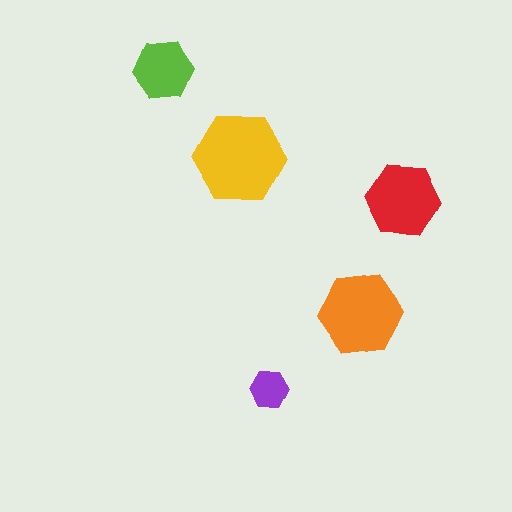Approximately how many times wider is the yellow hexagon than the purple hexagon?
About 2.5 times wider.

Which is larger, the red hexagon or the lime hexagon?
The red one.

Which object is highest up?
The lime hexagon is topmost.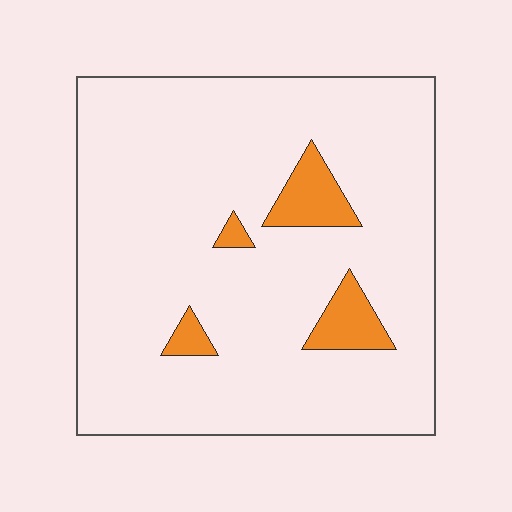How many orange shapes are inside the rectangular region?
4.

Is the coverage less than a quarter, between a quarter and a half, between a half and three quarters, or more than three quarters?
Less than a quarter.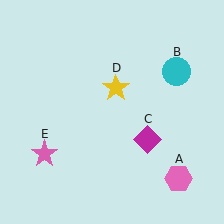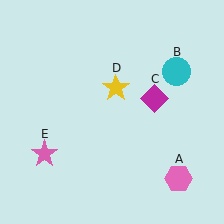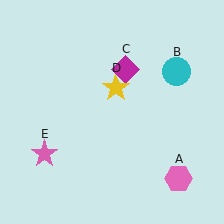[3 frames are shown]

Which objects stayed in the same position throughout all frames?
Pink hexagon (object A) and cyan circle (object B) and yellow star (object D) and pink star (object E) remained stationary.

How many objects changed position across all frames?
1 object changed position: magenta diamond (object C).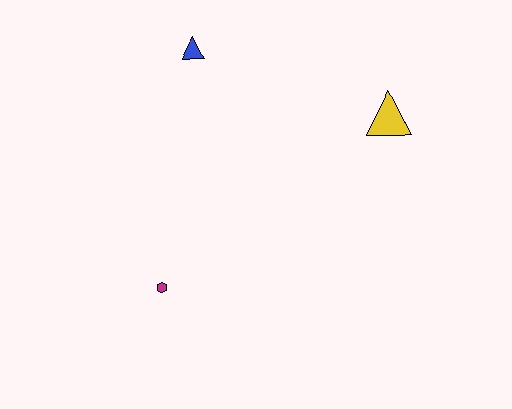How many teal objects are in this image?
There are no teal objects.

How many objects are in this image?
There are 3 objects.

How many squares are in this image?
There are no squares.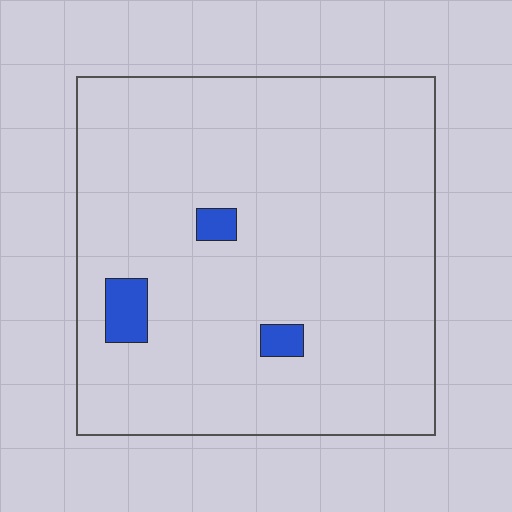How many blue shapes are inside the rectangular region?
3.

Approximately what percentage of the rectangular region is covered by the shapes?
Approximately 5%.